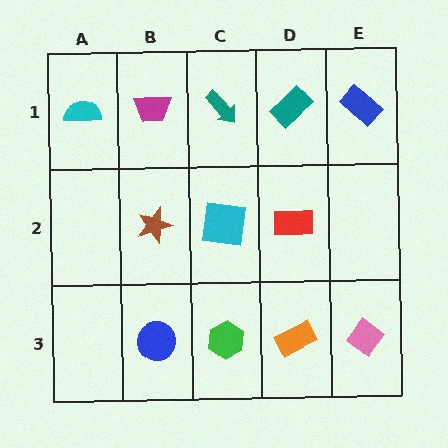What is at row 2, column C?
A cyan square.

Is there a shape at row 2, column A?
No, that cell is empty.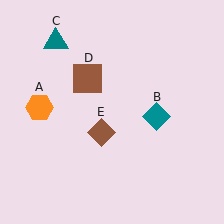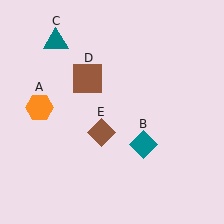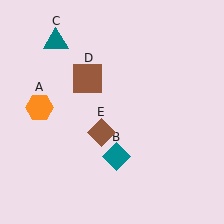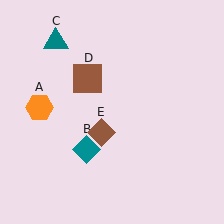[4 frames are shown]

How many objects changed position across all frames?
1 object changed position: teal diamond (object B).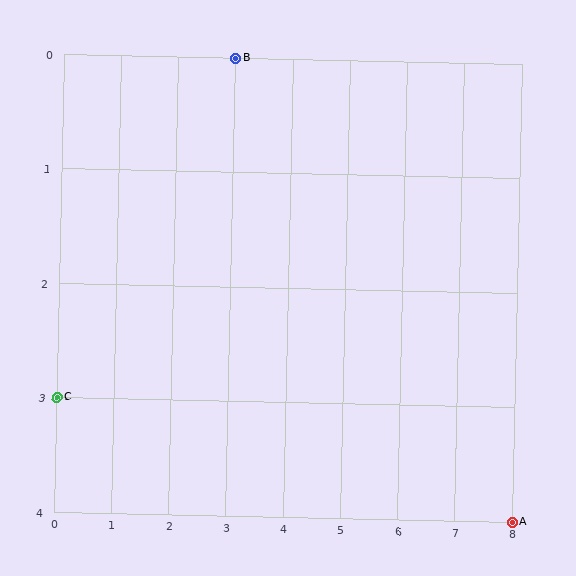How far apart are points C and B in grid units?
Points C and B are 3 columns and 3 rows apart (about 4.2 grid units diagonally).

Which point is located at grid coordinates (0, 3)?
Point C is at (0, 3).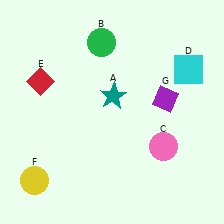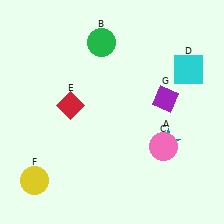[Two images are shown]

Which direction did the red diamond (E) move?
The red diamond (E) moved right.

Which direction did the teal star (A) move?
The teal star (A) moved right.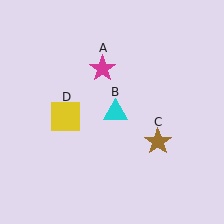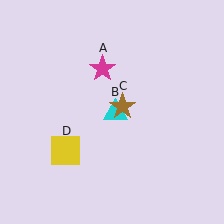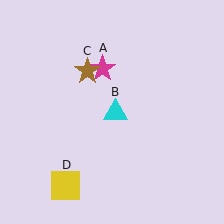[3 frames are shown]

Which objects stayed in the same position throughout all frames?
Magenta star (object A) and cyan triangle (object B) remained stationary.